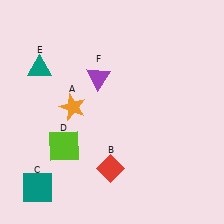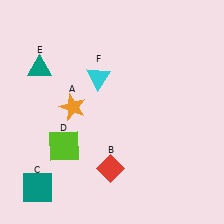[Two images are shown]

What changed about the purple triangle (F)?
In Image 1, F is purple. In Image 2, it changed to cyan.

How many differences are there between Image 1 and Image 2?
There is 1 difference between the two images.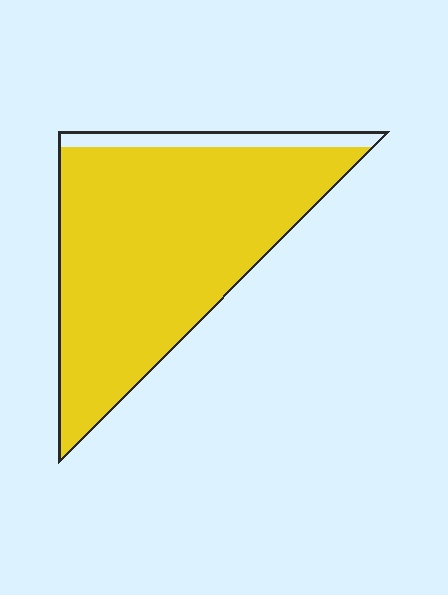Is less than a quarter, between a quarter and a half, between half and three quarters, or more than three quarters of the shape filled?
More than three quarters.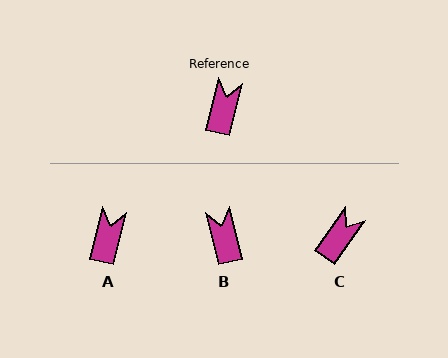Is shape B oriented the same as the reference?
No, it is off by about 27 degrees.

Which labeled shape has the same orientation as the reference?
A.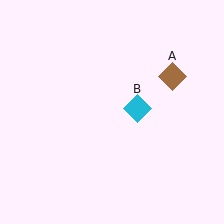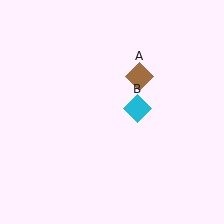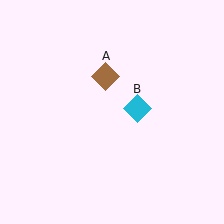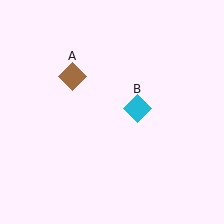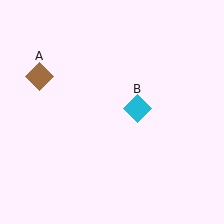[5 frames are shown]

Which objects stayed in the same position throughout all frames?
Cyan diamond (object B) remained stationary.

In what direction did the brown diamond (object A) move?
The brown diamond (object A) moved left.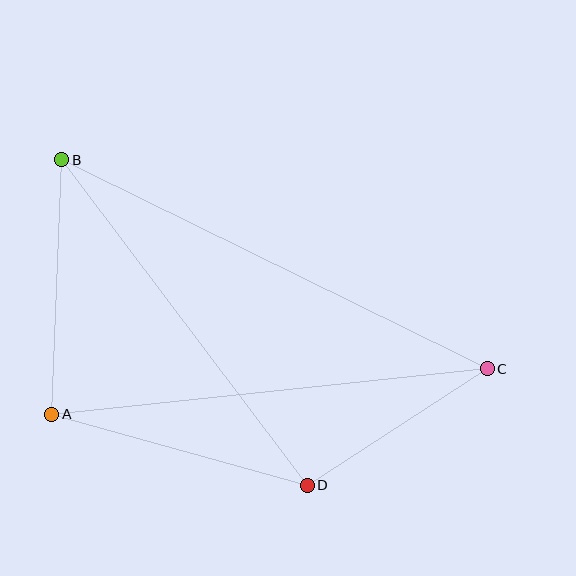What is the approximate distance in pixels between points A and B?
The distance between A and B is approximately 255 pixels.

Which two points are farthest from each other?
Points B and C are farthest from each other.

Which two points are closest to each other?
Points C and D are closest to each other.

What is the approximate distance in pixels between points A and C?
The distance between A and C is approximately 438 pixels.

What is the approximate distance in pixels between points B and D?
The distance between B and D is approximately 408 pixels.